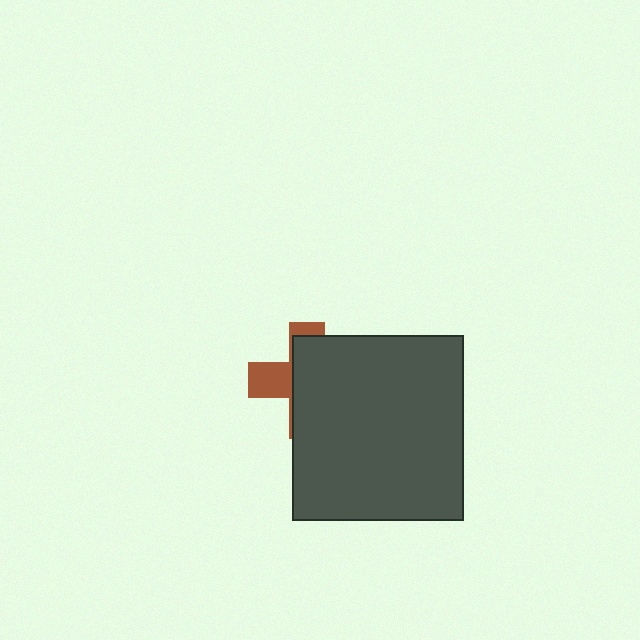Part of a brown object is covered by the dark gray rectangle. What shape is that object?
It is a cross.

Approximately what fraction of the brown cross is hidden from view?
Roughly 69% of the brown cross is hidden behind the dark gray rectangle.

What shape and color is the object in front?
The object in front is a dark gray rectangle.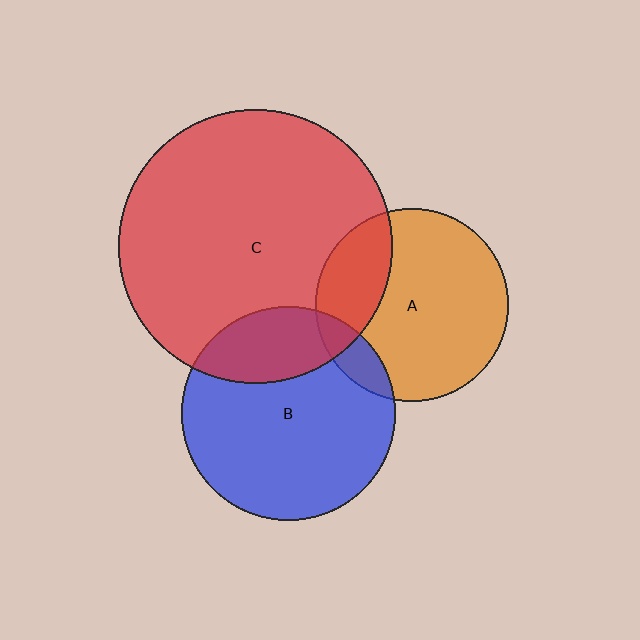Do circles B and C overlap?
Yes.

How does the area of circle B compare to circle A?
Approximately 1.2 times.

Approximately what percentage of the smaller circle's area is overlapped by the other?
Approximately 25%.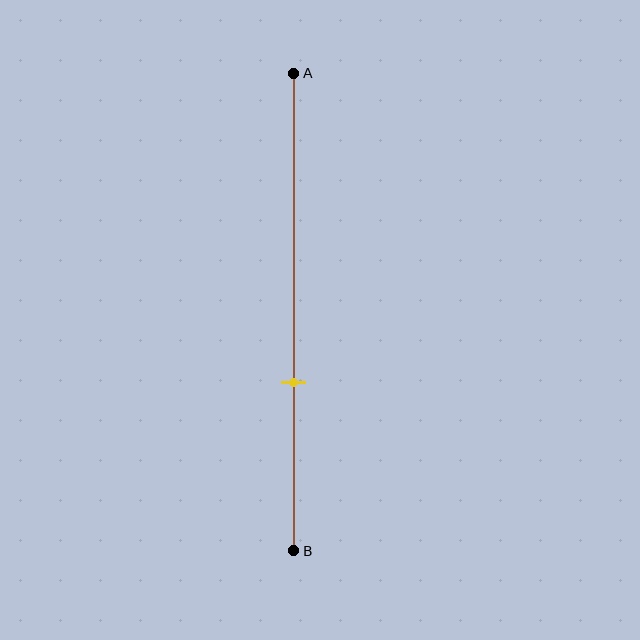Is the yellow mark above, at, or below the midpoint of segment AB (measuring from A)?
The yellow mark is below the midpoint of segment AB.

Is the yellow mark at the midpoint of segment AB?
No, the mark is at about 65% from A, not at the 50% midpoint.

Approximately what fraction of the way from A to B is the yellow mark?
The yellow mark is approximately 65% of the way from A to B.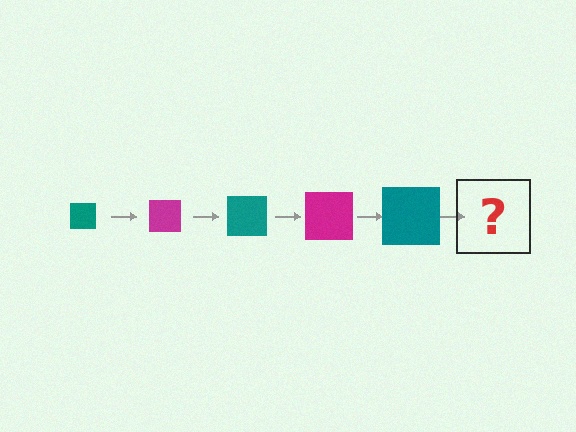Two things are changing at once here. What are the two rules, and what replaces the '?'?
The two rules are that the square grows larger each step and the color cycles through teal and magenta. The '?' should be a magenta square, larger than the previous one.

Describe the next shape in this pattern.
It should be a magenta square, larger than the previous one.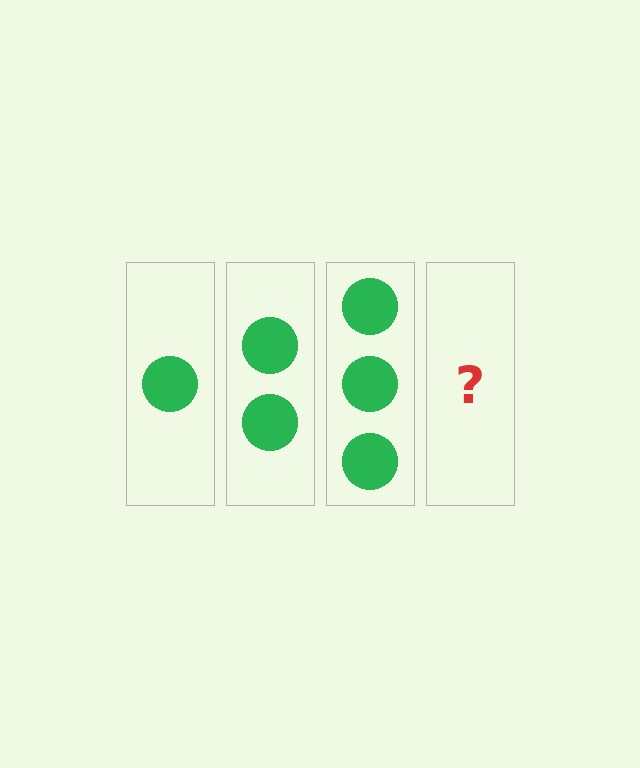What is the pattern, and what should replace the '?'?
The pattern is that each step adds one more circle. The '?' should be 4 circles.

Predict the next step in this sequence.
The next step is 4 circles.